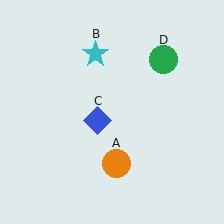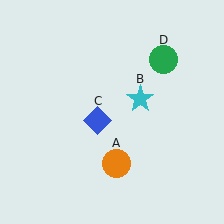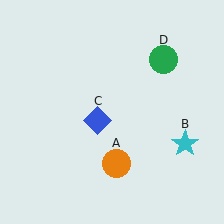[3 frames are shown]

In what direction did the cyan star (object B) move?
The cyan star (object B) moved down and to the right.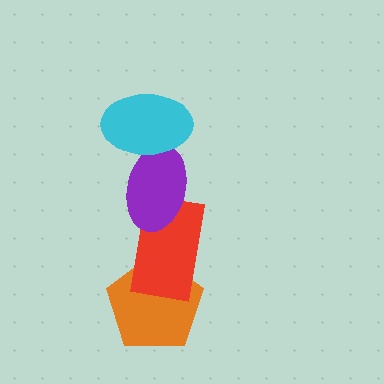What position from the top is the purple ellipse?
The purple ellipse is 2nd from the top.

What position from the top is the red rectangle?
The red rectangle is 3rd from the top.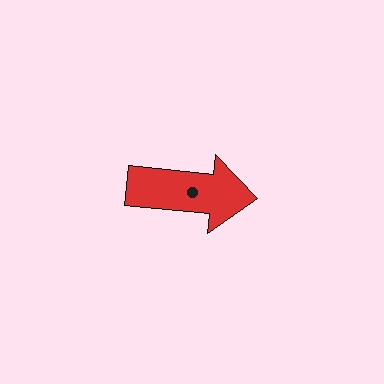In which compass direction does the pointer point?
East.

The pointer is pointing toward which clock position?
Roughly 3 o'clock.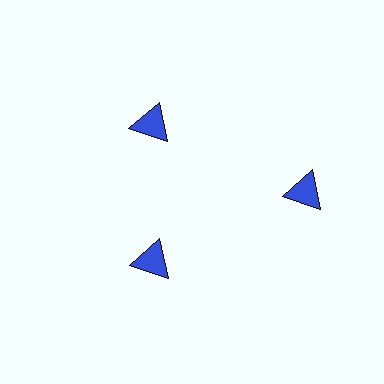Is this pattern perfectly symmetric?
No. The 3 blue triangles are arranged in a ring, but one element near the 3 o'clock position is pushed outward from the center, breaking the 3-fold rotational symmetry.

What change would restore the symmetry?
The symmetry would be restored by moving it inward, back onto the ring so that all 3 triangles sit at equal angles and equal distance from the center.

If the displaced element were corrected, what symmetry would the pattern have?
It would have 3-fold rotational symmetry — the pattern would map onto itself every 120 degrees.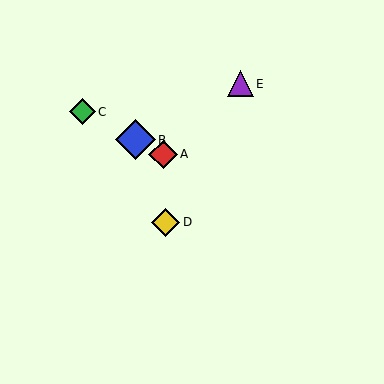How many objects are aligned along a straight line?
3 objects (A, B, C) are aligned along a straight line.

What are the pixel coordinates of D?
Object D is at (166, 222).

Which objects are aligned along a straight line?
Objects A, B, C are aligned along a straight line.